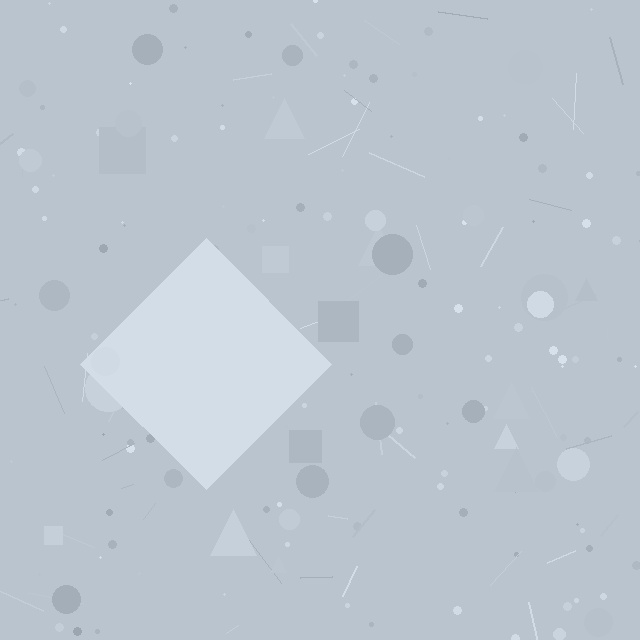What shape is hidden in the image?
A diamond is hidden in the image.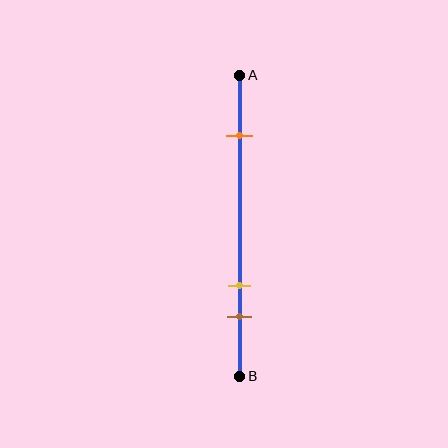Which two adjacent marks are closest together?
The yellow and brown marks are the closest adjacent pair.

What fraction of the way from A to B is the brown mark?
The brown mark is approximately 80% (0.8) of the way from A to B.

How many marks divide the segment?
There are 3 marks dividing the segment.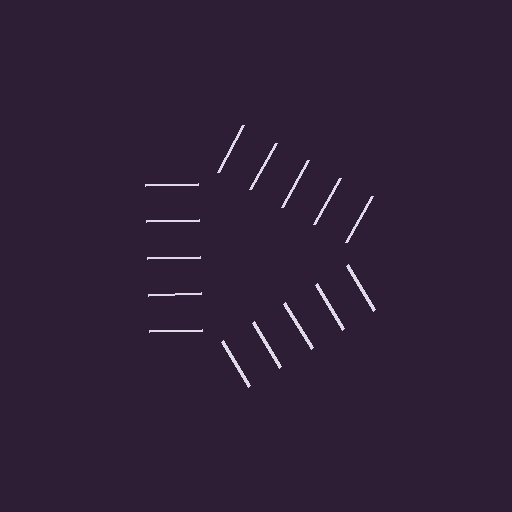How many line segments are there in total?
15 — 5 along each of the 3 edges.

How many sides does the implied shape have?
3 sides — the line-ends trace a triangle.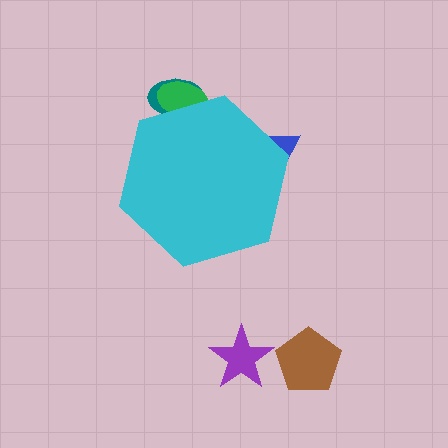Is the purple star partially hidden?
No, the purple star is fully visible.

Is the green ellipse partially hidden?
Yes, the green ellipse is partially hidden behind the cyan hexagon.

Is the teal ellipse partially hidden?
Yes, the teal ellipse is partially hidden behind the cyan hexagon.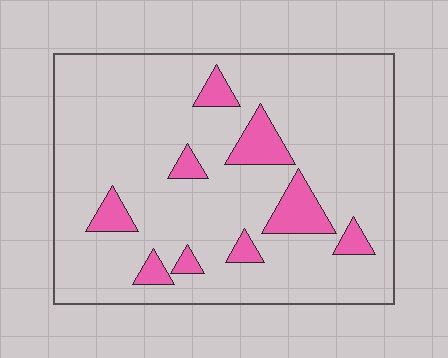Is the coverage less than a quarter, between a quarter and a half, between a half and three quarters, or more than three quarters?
Less than a quarter.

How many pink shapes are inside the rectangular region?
9.